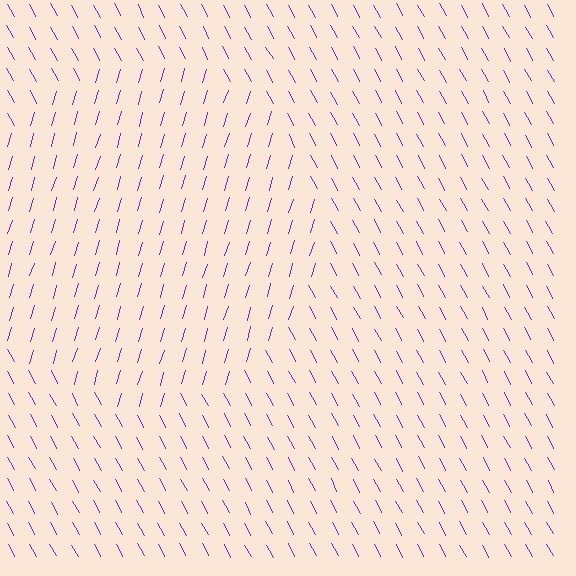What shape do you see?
I see a circle.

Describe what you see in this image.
The image is filled with small purple line segments. A circle region in the image has lines oriented differently from the surrounding lines, creating a visible texture boundary.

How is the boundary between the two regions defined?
The boundary is defined purely by a change in line orientation (approximately 45 degrees difference). All lines are the same color and thickness.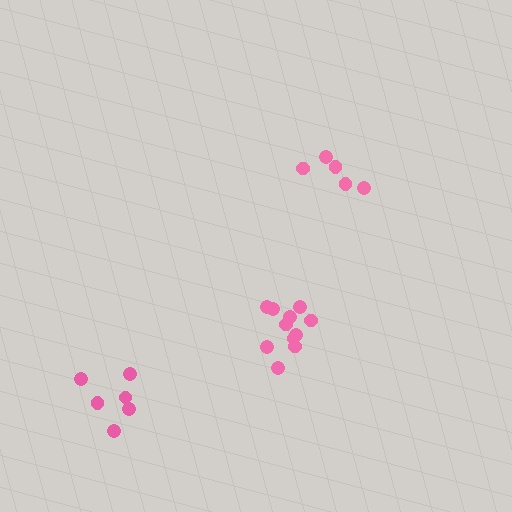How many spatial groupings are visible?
There are 3 spatial groupings.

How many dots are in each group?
Group 1: 5 dots, Group 2: 11 dots, Group 3: 6 dots (22 total).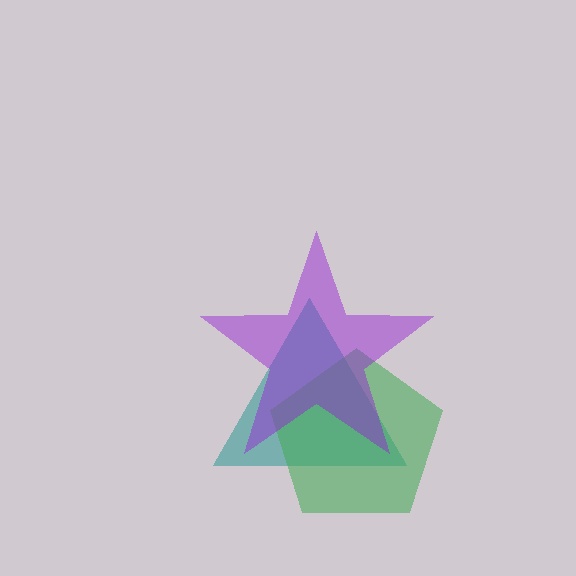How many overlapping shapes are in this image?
There are 3 overlapping shapes in the image.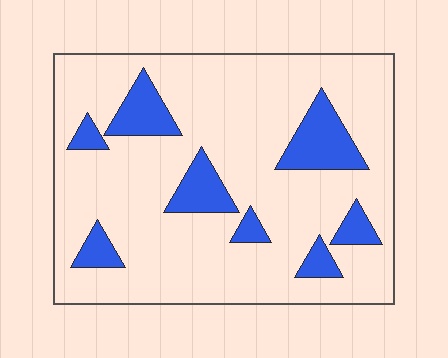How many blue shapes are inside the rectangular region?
8.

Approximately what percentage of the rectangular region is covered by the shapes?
Approximately 15%.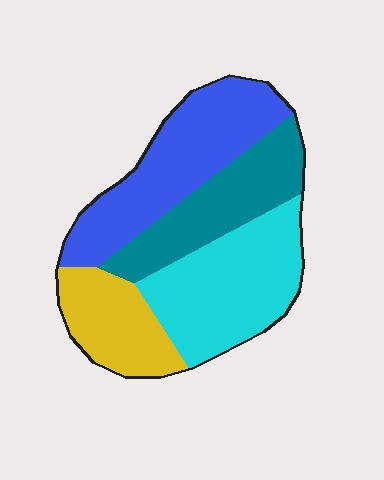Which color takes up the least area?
Yellow, at roughly 15%.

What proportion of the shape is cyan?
Cyan takes up between a sixth and a third of the shape.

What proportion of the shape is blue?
Blue covers 31% of the shape.